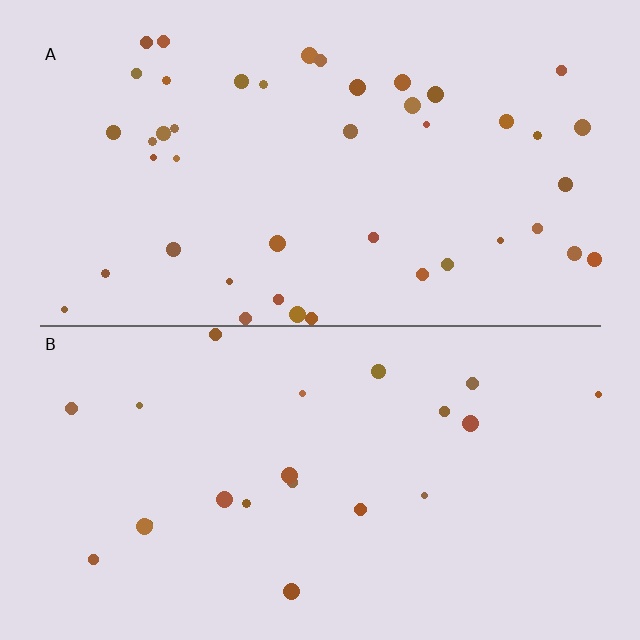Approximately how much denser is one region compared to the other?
Approximately 2.1× — region A over region B.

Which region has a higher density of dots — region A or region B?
A (the top).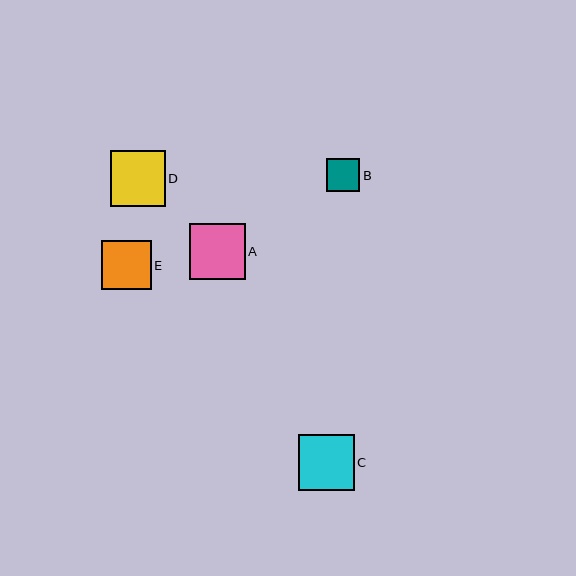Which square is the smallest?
Square B is the smallest with a size of approximately 34 pixels.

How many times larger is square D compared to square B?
Square D is approximately 1.6 times the size of square B.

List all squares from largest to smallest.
From largest to smallest: C, A, D, E, B.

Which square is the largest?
Square C is the largest with a size of approximately 56 pixels.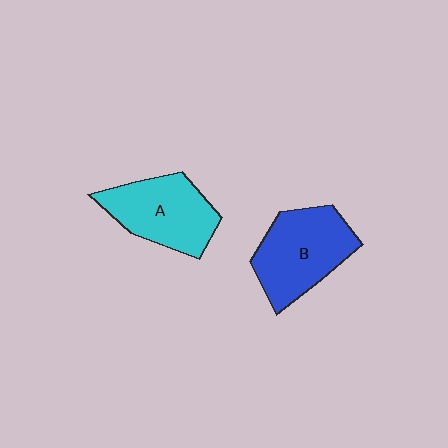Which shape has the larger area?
Shape B (blue).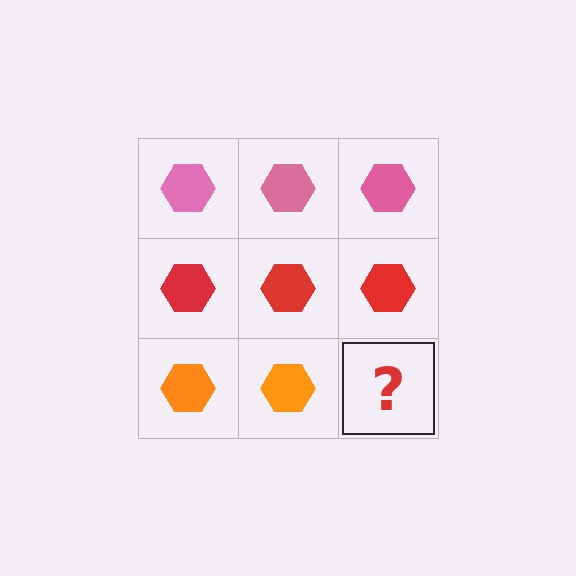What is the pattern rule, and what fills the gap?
The rule is that each row has a consistent color. The gap should be filled with an orange hexagon.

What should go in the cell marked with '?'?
The missing cell should contain an orange hexagon.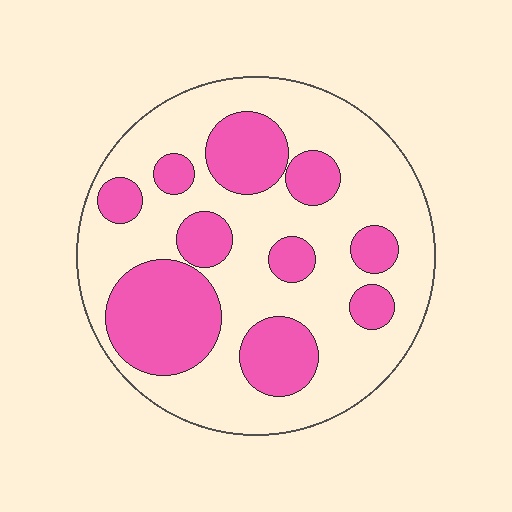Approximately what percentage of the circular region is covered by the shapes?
Approximately 35%.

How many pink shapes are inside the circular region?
10.